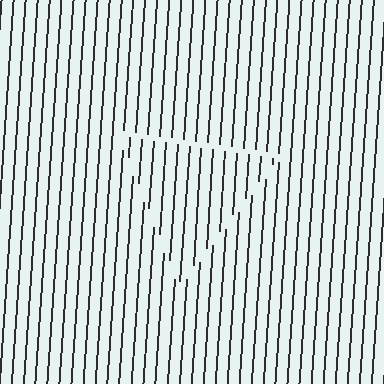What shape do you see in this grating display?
An illusory triangle. The interior of the shape contains the same grating, shifted by half a period — the contour is defined by the phase discontinuity where line-ends from the inner and outer gratings abut.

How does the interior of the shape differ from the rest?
The interior of the shape contains the same grating, shifted by half a period — the contour is defined by the phase discontinuity where line-ends from the inner and outer gratings abut.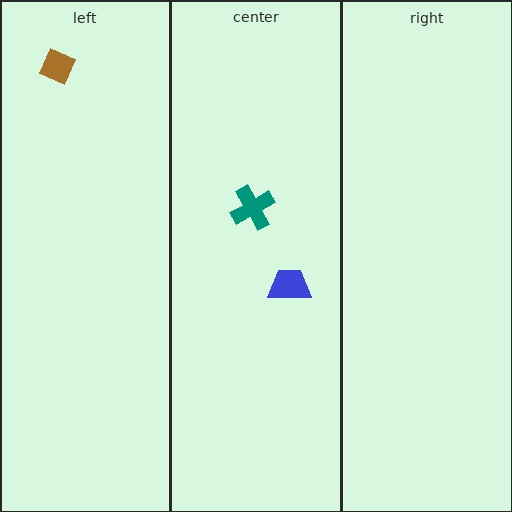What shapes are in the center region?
The blue trapezoid, the teal cross.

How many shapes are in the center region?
2.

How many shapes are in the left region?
1.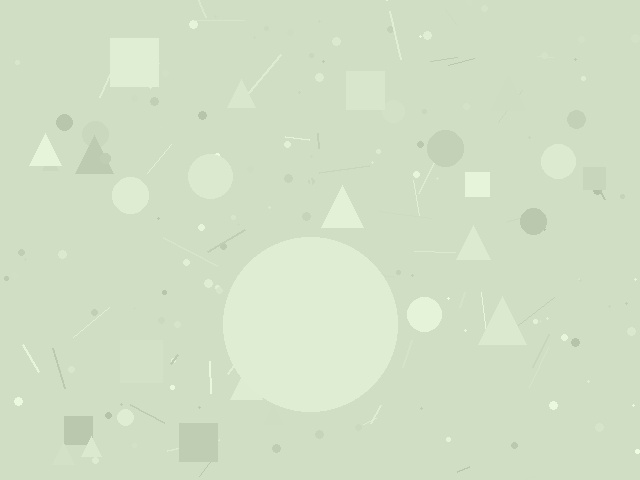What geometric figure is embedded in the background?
A circle is embedded in the background.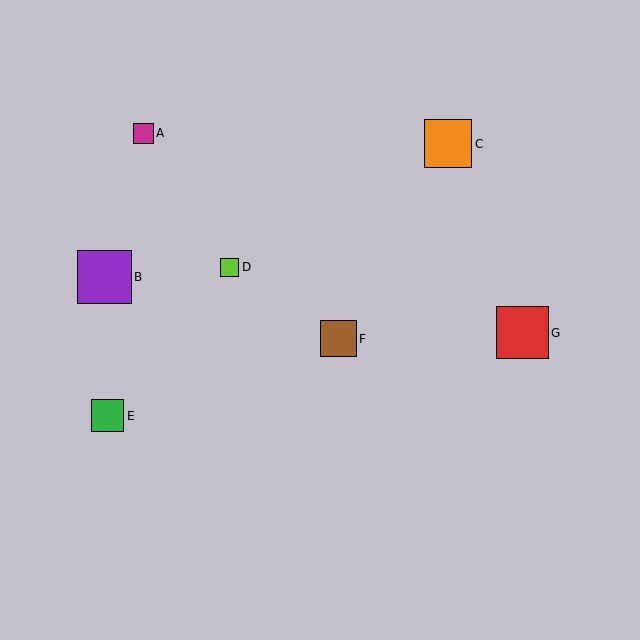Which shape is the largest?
The purple square (labeled B) is the largest.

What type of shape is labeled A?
Shape A is a magenta square.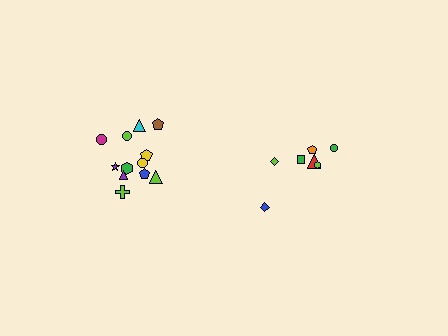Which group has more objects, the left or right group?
The left group.